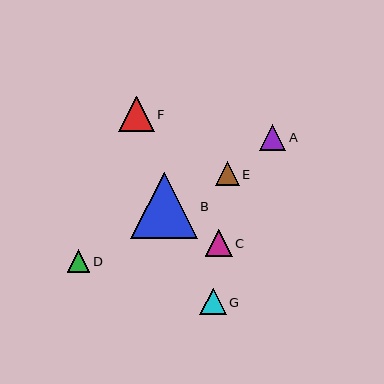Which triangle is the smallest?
Triangle D is the smallest with a size of approximately 23 pixels.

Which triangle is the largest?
Triangle B is the largest with a size of approximately 66 pixels.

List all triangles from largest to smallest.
From largest to smallest: B, F, C, G, A, E, D.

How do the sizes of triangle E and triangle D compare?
Triangle E and triangle D are approximately the same size.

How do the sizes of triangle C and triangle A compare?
Triangle C and triangle A are approximately the same size.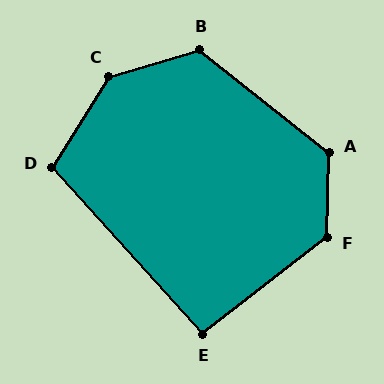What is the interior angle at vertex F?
Approximately 129 degrees (obtuse).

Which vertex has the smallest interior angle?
E, at approximately 94 degrees.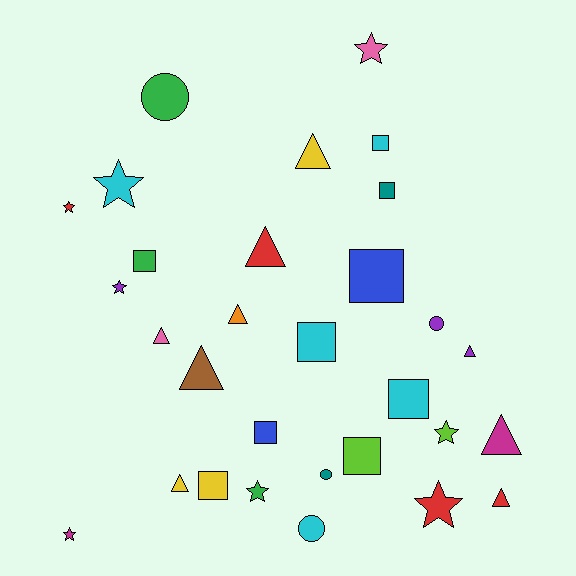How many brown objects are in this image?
There is 1 brown object.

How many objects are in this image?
There are 30 objects.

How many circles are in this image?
There are 4 circles.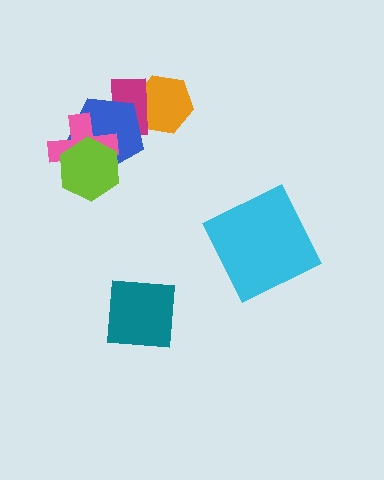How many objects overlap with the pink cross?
2 objects overlap with the pink cross.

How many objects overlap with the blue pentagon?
4 objects overlap with the blue pentagon.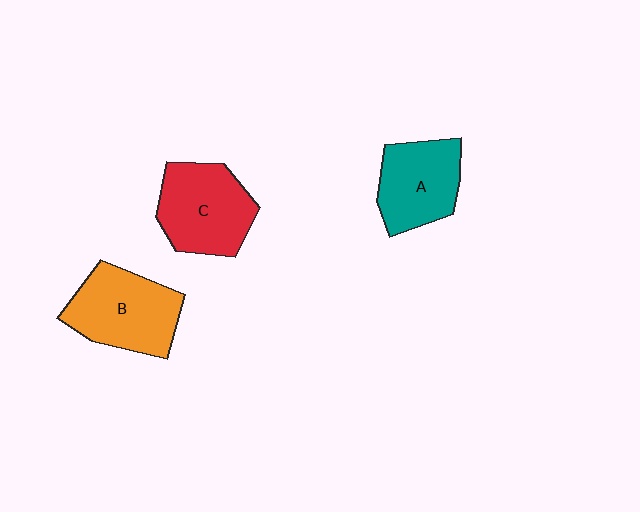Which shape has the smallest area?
Shape A (teal).